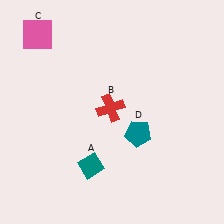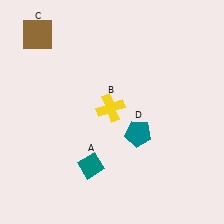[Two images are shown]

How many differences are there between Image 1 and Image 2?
There are 2 differences between the two images.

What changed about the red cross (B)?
In Image 1, B is red. In Image 2, it changed to yellow.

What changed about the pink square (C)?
In Image 1, C is pink. In Image 2, it changed to brown.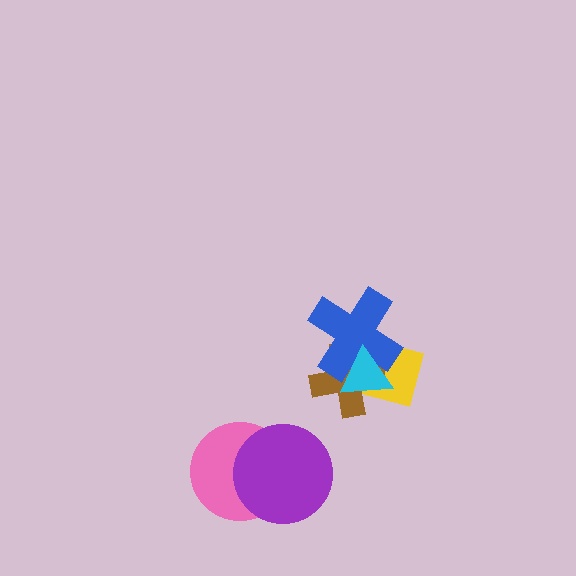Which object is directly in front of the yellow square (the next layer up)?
The brown cross is directly in front of the yellow square.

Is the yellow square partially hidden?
Yes, it is partially covered by another shape.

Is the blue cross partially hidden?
Yes, it is partially covered by another shape.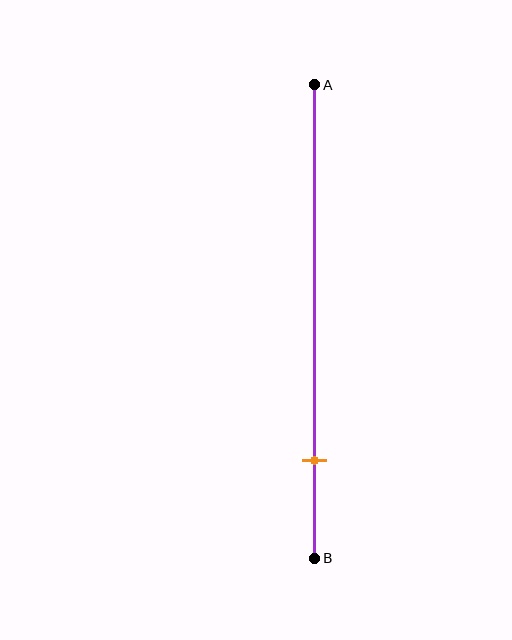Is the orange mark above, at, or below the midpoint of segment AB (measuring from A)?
The orange mark is below the midpoint of segment AB.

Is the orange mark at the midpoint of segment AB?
No, the mark is at about 80% from A, not at the 50% midpoint.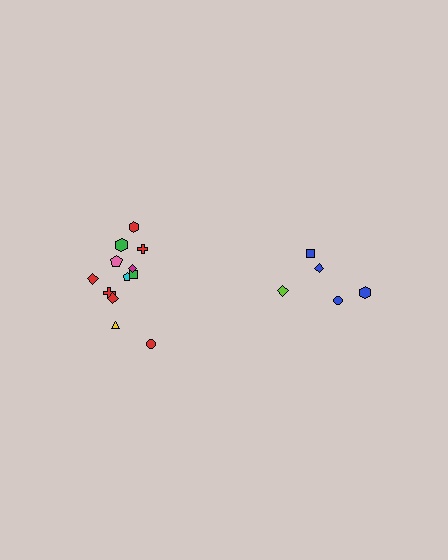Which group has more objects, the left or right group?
The left group.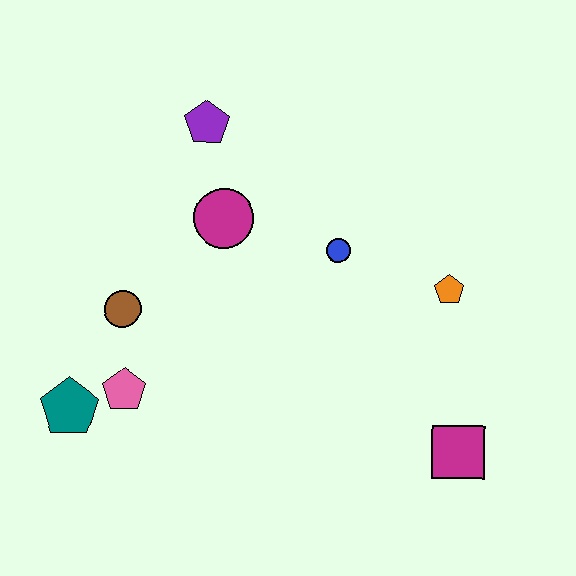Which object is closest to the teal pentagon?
The pink pentagon is closest to the teal pentagon.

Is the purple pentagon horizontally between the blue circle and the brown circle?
Yes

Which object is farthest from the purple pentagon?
The magenta square is farthest from the purple pentagon.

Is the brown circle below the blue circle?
Yes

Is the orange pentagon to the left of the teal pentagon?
No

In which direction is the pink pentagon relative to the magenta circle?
The pink pentagon is below the magenta circle.